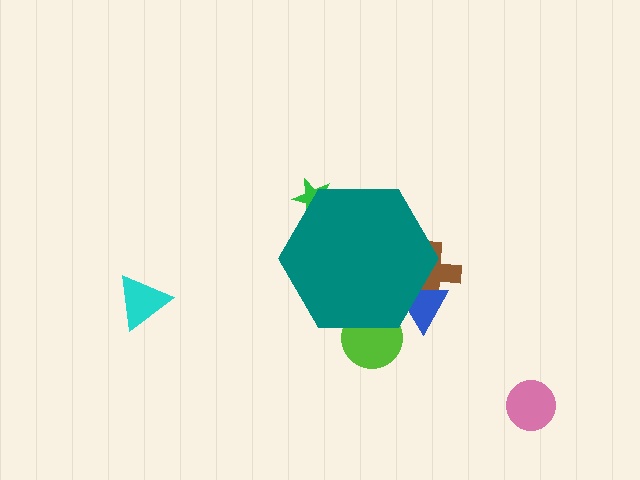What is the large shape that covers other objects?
A teal hexagon.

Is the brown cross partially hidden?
Yes, the brown cross is partially hidden behind the teal hexagon.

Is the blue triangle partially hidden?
Yes, the blue triangle is partially hidden behind the teal hexagon.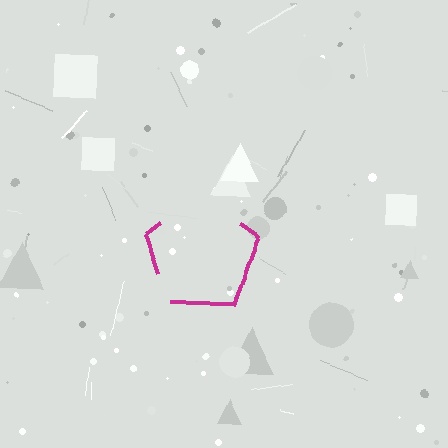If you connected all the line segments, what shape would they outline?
They would outline a pentagon.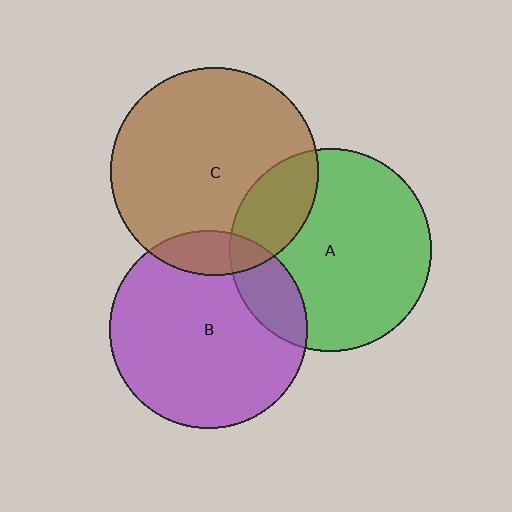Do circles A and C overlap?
Yes.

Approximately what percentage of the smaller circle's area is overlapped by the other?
Approximately 20%.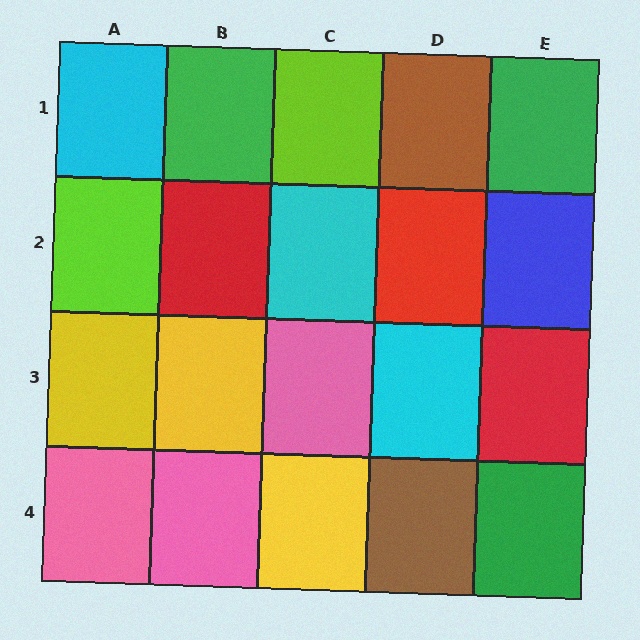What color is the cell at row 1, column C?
Lime.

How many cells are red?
3 cells are red.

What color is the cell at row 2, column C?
Cyan.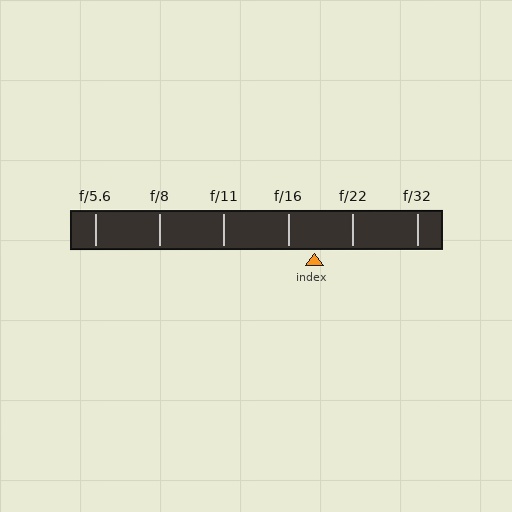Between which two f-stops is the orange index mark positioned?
The index mark is between f/16 and f/22.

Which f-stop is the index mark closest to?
The index mark is closest to f/16.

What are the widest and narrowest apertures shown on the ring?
The widest aperture shown is f/5.6 and the narrowest is f/32.